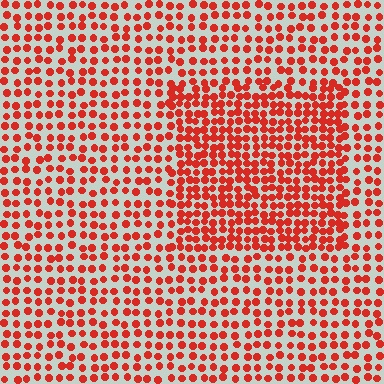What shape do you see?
I see a rectangle.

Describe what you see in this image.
The image contains small red elements arranged at two different densities. A rectangle-shaped region is visible where the elements are more densely packed than the surrounding area.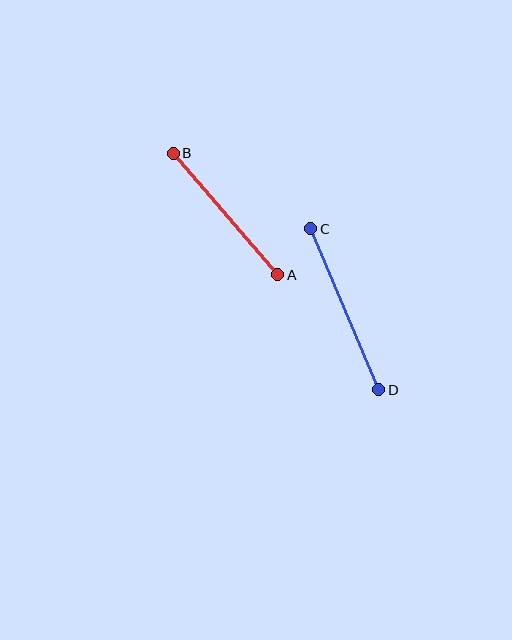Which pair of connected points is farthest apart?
Points C and D are farthest apart.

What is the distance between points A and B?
The distance is approximately 160 pixels.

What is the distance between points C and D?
The distance is approximately 175 pixels.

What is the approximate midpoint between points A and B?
The midpoint is at approximately (226, 214) pixels.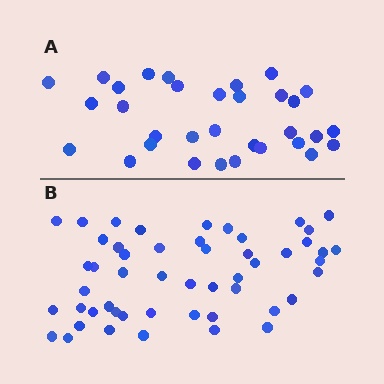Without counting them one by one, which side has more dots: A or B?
Region B (the bottom region) has more dots.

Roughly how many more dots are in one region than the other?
Region B has approximately 20 more dots than region A.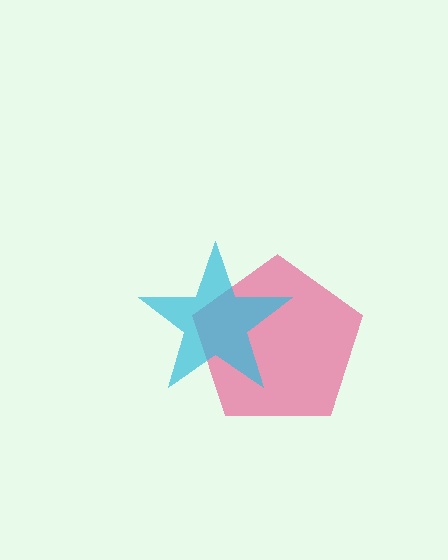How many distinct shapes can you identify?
There are 2 distinct shapes: a pink pentagon, a cyan star.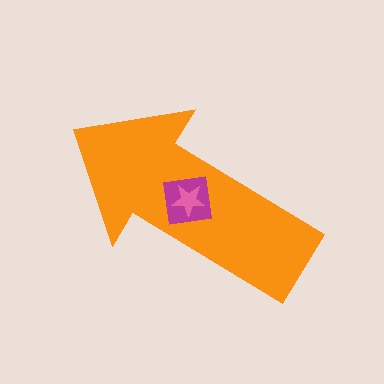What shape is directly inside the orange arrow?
The magenta square.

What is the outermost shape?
The orange arrow.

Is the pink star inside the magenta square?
Yes.